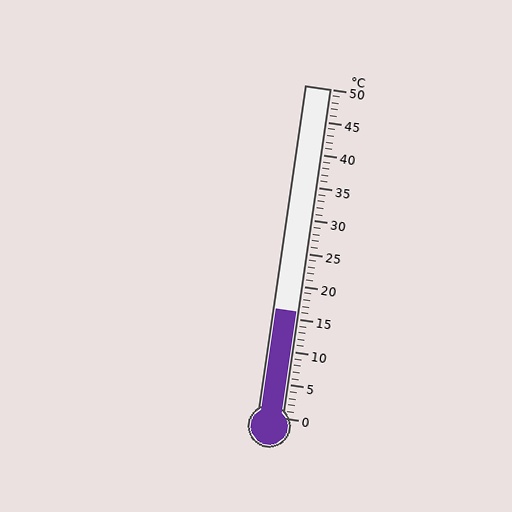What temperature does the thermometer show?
The thermometer shows approximately 16°C.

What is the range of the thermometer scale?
The thermometer scale ranges from 0°C to 50°C.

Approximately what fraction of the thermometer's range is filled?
The thermometer is filled to approximately 30% of its range.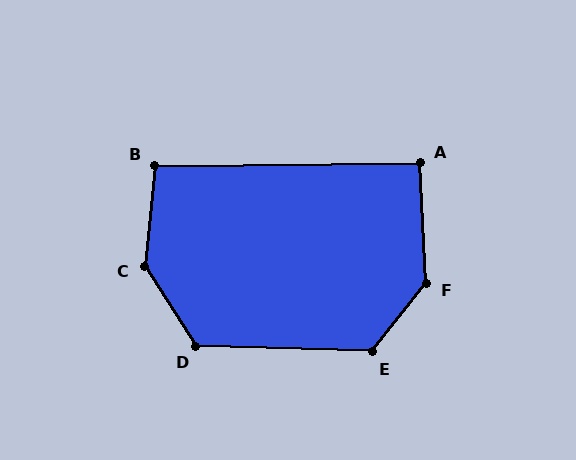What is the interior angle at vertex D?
Approximately 125 degrees (obtuse).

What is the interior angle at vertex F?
Approximately 139 degrees (obtuse).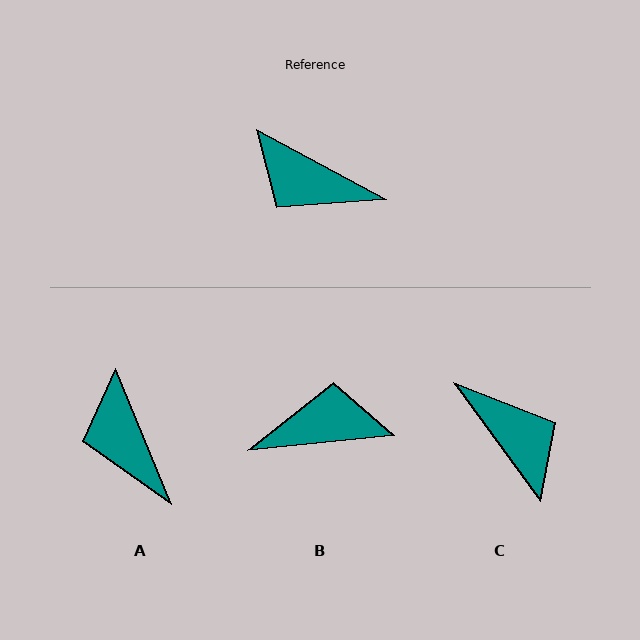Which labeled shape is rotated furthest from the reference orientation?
C, about 154 degrees away.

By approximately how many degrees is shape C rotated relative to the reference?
Approximately 154 degrees counter-clockwise.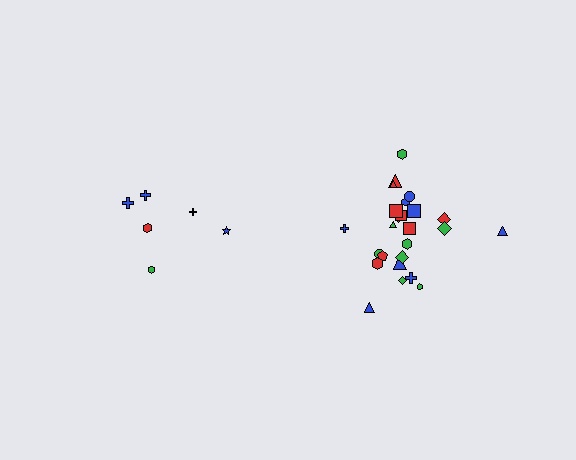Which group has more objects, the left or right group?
The right group.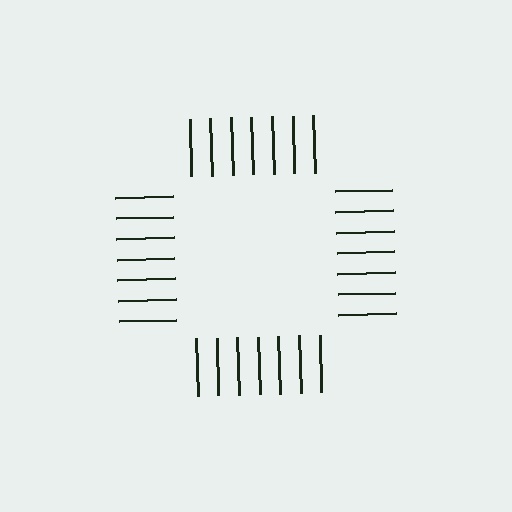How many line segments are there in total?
28 — 7 along each of the 4 edges.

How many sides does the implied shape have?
4 sides — the line-ends trace a square.